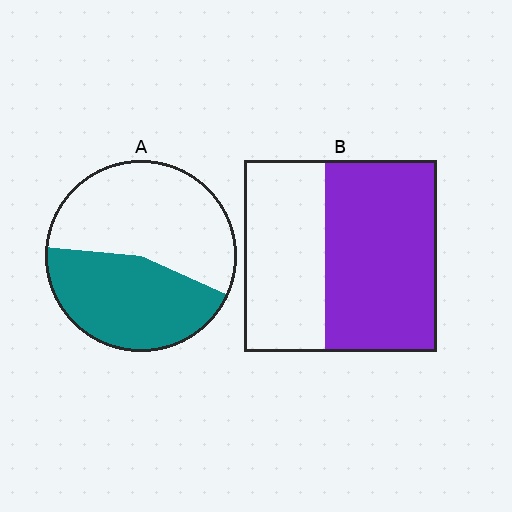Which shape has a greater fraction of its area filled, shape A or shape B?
Shape B.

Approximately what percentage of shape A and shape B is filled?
A is approximately 45% and B is approximately 60%.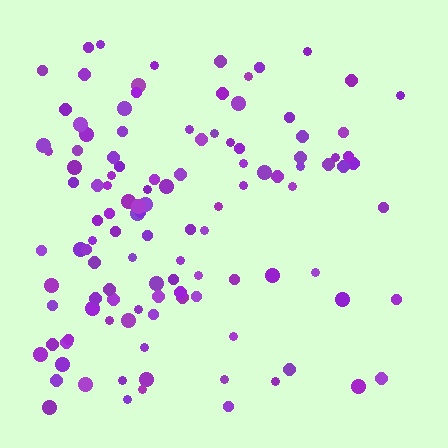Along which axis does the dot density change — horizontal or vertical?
Horizontal.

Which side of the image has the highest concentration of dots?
The left.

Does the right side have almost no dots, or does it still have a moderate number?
Still a moderate number, just noticeably fewer than the left.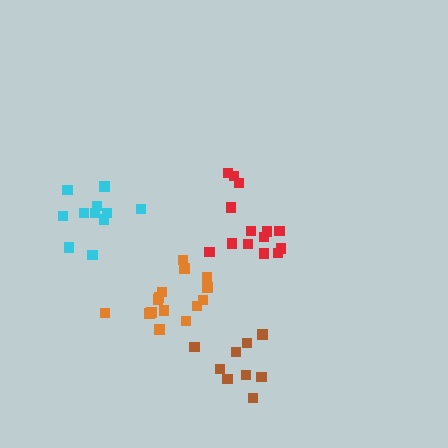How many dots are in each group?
Group 1: 14 dots, Group 2: 9 dots, Group 3: 11 dots, Group 4: 15 dots (49 total).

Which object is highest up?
The red cluster is topmost.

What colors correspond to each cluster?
The clusters are colored: red, brown, cyan, orange.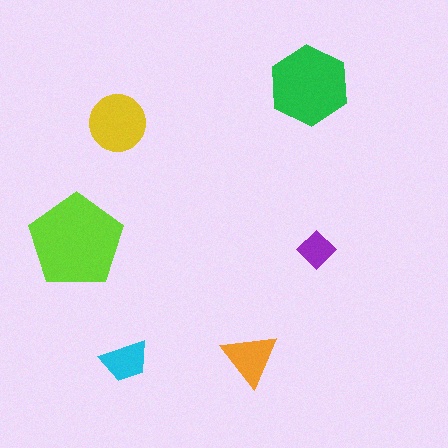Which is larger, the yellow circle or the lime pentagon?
The lime pentagon.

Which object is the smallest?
The purple diamond.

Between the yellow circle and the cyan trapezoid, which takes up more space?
The yellow circle.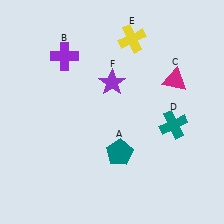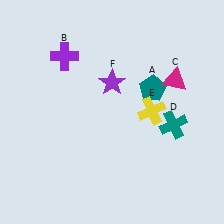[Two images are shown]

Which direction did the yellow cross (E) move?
The yellow cross (E) moved down.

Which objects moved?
The objects that moved are: the teal pentagon (A), the yellow cross (E).